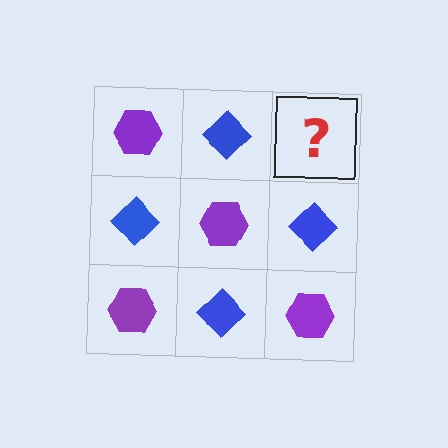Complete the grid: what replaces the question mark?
The question mark should be replaced with a purple hexagon.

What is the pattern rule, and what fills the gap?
The rule is that it alternates purple hexagon and blue diamond in a checkerboard pattern. The gap should be filled with a purple hexagon.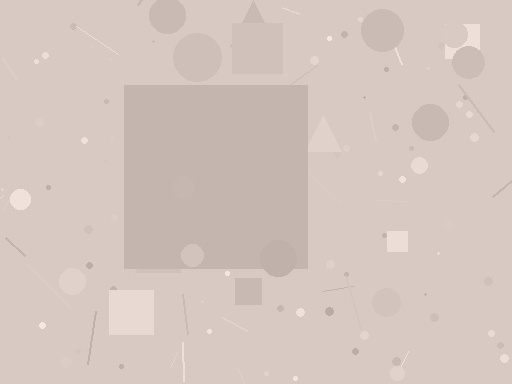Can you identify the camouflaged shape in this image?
The camouflaged shape is a square.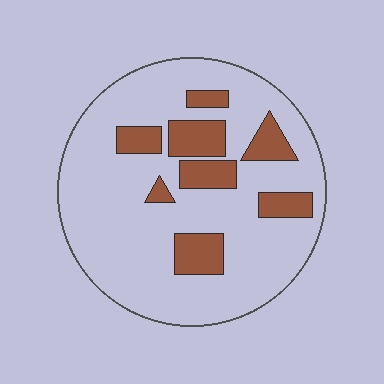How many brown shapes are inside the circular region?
8.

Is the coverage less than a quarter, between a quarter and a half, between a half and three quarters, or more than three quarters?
Less than a quarter.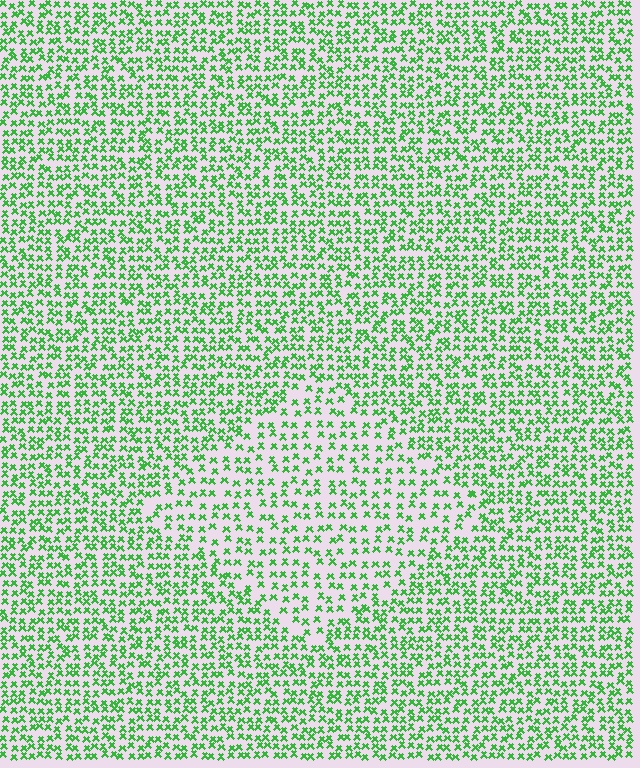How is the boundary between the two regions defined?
The boundary is defined by a change in element density (approximately 1.6x ratio). All elements are the same color, size, and shape.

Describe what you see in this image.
The image contains small green elements arranged at two different densities. A diamond-shaped region is visible where the elements are less densely packed than the surrounding area.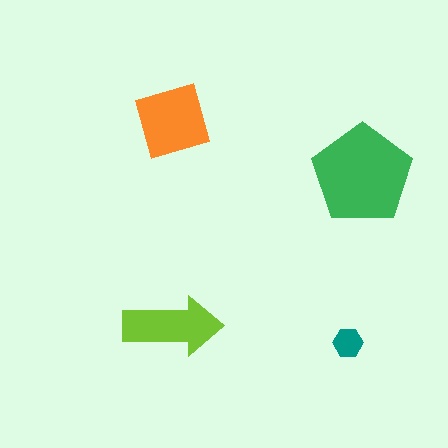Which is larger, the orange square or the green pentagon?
The green pentagon.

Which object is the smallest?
The teal hexagon.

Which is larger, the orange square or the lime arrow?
The orange square.